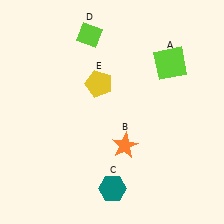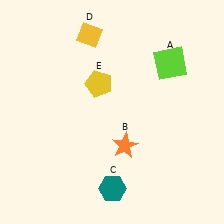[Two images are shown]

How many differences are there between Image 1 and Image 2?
There is 1 difference between the two images.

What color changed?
The diamond (D) changed from lime in Image 1 to yellow in Image 2.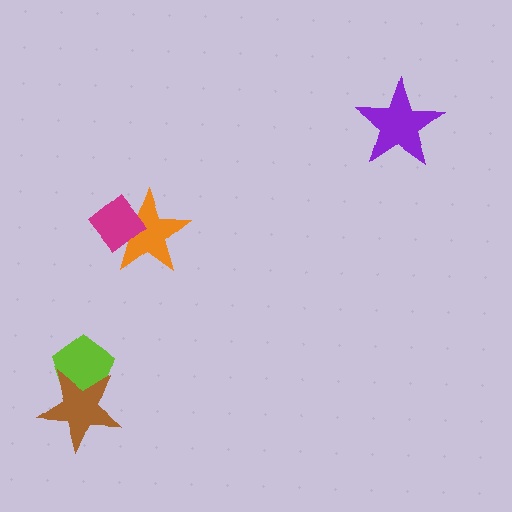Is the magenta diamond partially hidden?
No, no other shape covers it.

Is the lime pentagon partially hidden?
Yes, it is partially covered by another shape.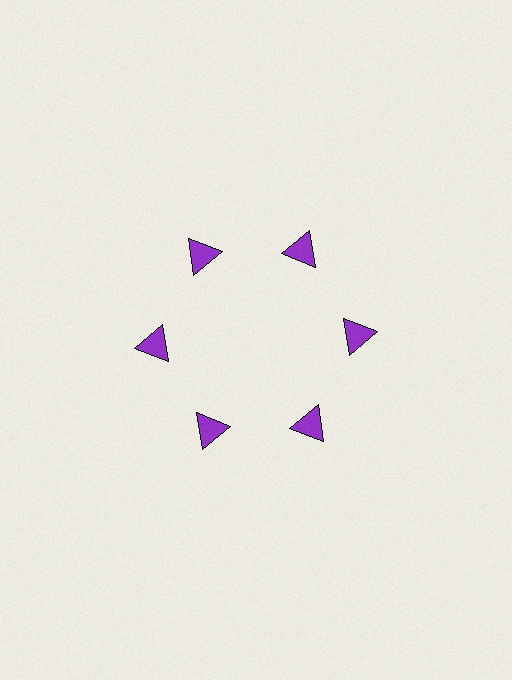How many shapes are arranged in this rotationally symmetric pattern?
There are 6 shapes, arranged in 6 groups of 1.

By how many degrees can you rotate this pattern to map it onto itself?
The pattern maps onto itself every 60 degrees of rotation.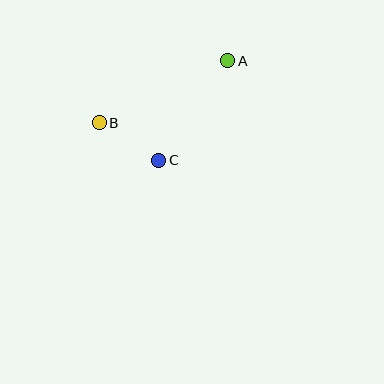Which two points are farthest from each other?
Points A and B are farthest from each other.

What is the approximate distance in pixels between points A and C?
The distance between A and C is approximately 121 pixels.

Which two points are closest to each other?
Points B and C are closest to each other.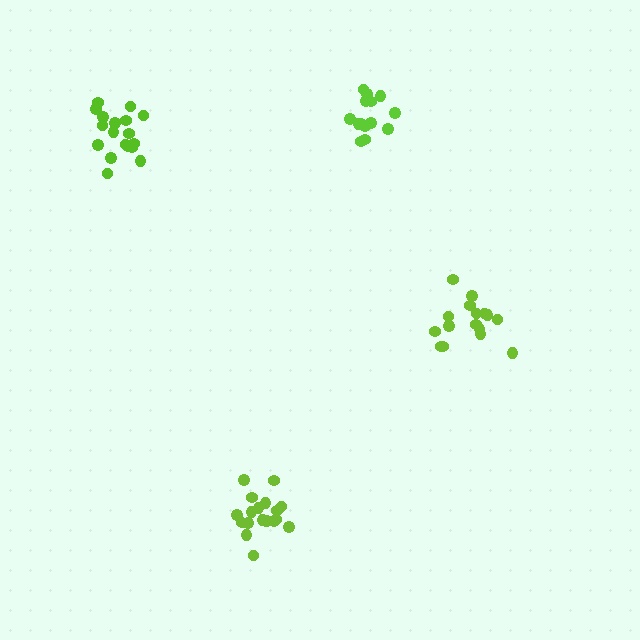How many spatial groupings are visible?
There are 4 spatial groupings.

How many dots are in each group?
Group 1: 14 dots, Group 2: 16 dots, Group 3: 18 dots, Group 4: 18 dots (66 total).